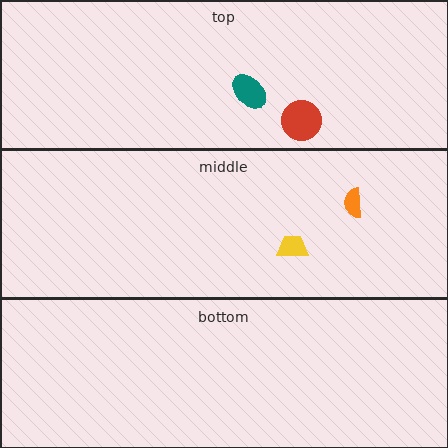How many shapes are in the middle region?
2.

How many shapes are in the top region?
2.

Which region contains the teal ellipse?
The top region.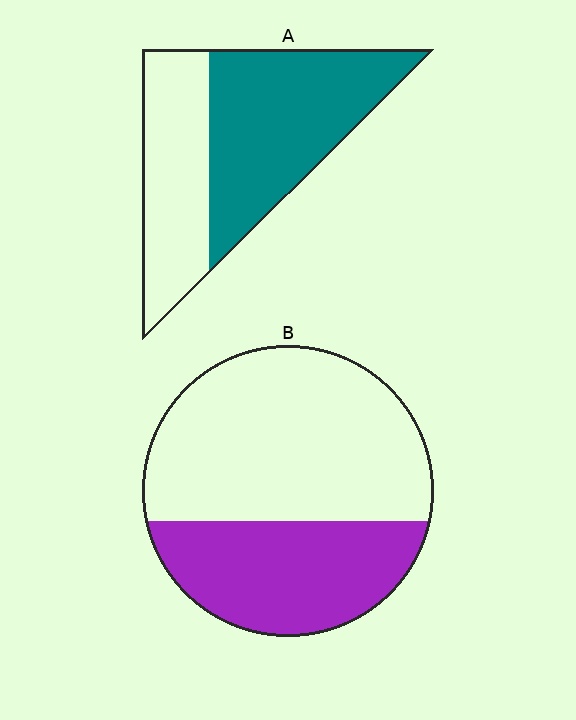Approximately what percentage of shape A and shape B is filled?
A is approximately 60% and B is approximately 35%.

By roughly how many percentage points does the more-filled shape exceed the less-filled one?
By roughly 20 percentage points (A over B).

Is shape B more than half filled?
No.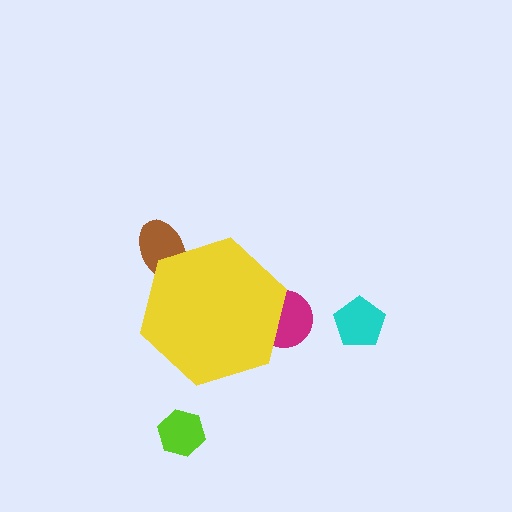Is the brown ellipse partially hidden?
Yes, the brown ellipse is partially hidden behind the yellow hexagon.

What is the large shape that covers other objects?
A yellow hexagon.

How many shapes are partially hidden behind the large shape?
2 shapes are partially hidden.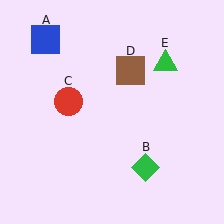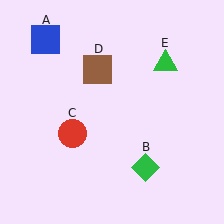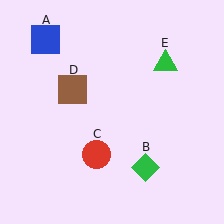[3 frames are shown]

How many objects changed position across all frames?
2 objects changed position: red circle (object C), brown square (object D).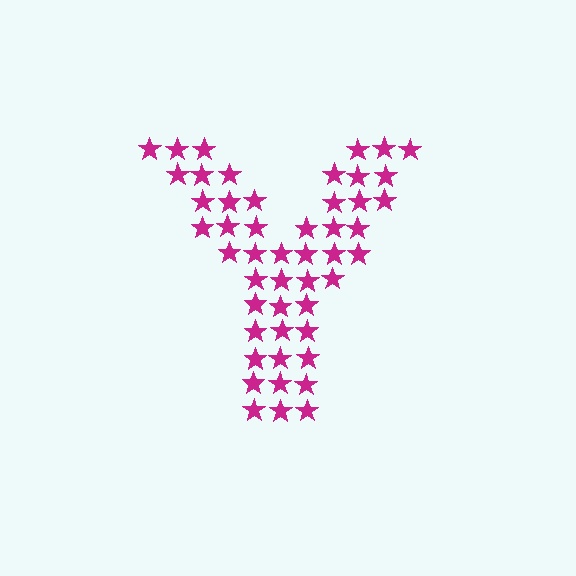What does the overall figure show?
The overall figure shows the letter Y.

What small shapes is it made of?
It is made of small stars.